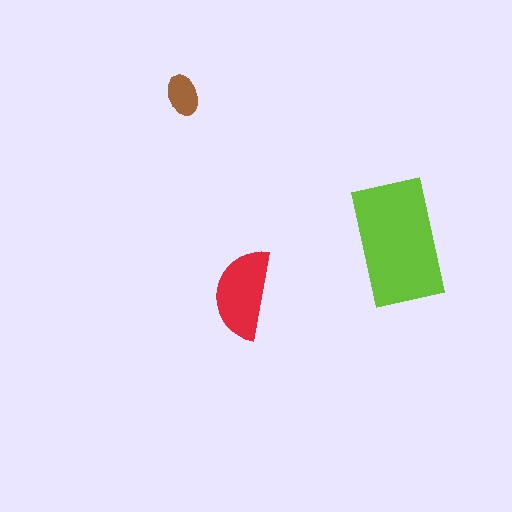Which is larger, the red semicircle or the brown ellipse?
The red semicircle.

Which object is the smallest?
The brown ellipse.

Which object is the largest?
The lime rectangle.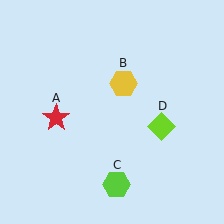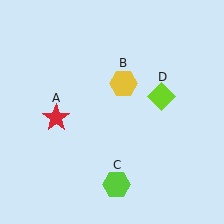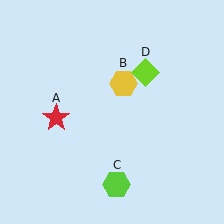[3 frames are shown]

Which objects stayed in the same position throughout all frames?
Red star (object A) and yellow hexagon (object B) and lime hexagon (object C) remained stationary.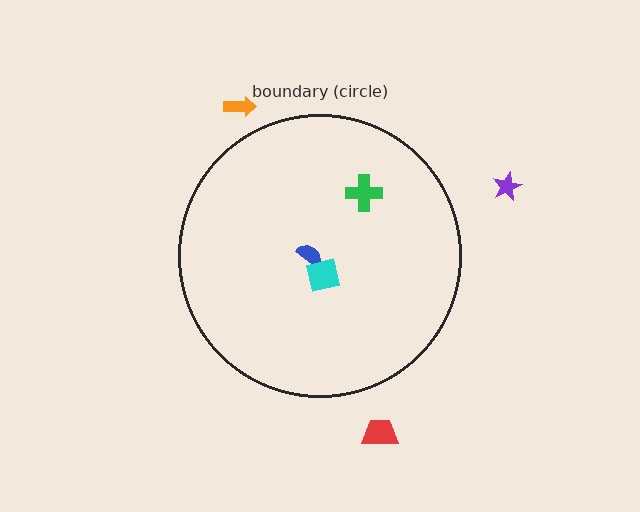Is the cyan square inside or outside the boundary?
Inside.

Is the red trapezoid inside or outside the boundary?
Outside.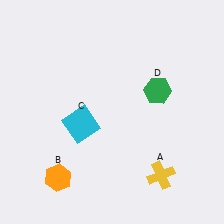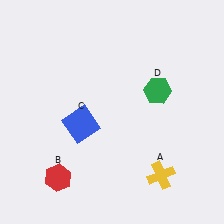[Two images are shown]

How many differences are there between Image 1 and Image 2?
There are 2 differences between the two images.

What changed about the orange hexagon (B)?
In Image 1, B is orange. In Image 2, it changed to red.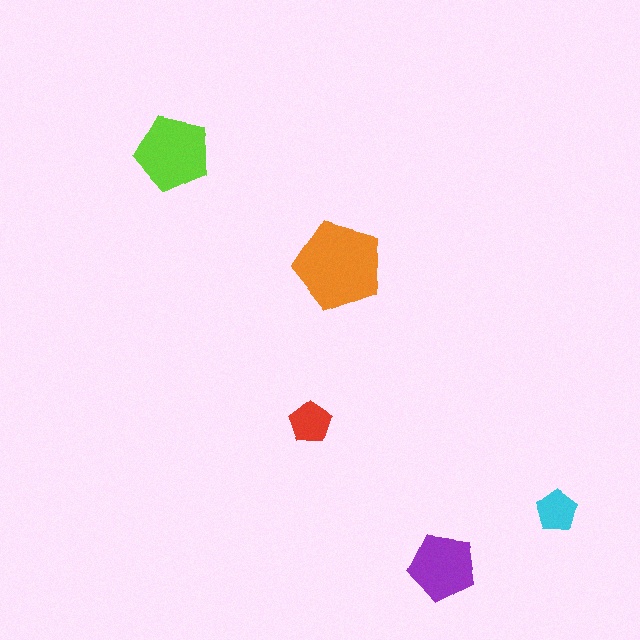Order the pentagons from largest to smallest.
the orange one, the lime one, the purple one, the red one, the cyan one.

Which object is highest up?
The lime pentagon is topmost.